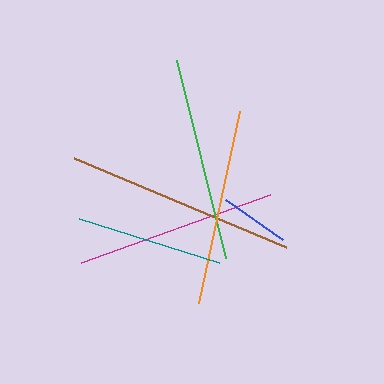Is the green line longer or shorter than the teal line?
The green line is longer than the teal line.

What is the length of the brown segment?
The brown segment is approximately 230 pixels long.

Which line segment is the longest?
The brown line is the longest at approximately 230 pixels.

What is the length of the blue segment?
The blue segment is approximately 70 pixels long.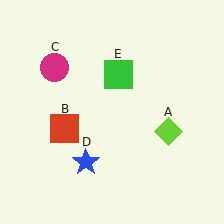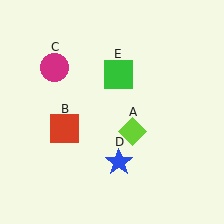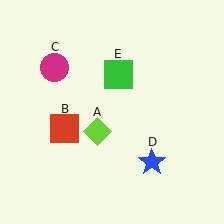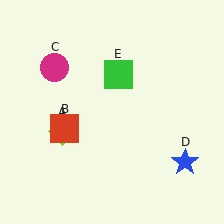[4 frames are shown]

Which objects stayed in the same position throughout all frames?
Red square (object B) and magenta circle (object C) and green square (object E) remained stationary.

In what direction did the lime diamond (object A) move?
The lime diamond (object A) moved left.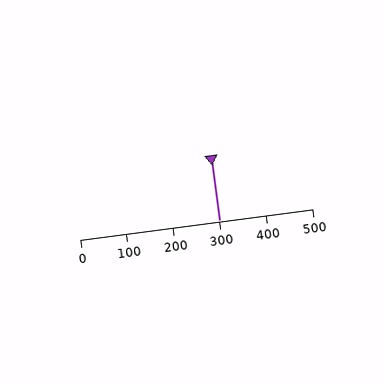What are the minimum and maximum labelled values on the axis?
The axis runs from 0 to 500.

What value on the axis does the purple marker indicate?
The marker indicates approximately 300.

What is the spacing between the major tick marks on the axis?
The major ticks are spaced 100 apart.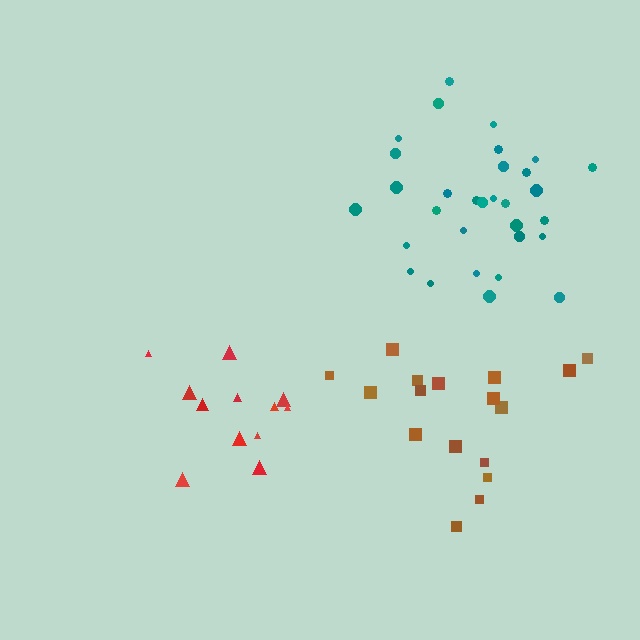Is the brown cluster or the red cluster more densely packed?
Brown.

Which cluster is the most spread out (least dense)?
Red.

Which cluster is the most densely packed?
Teal.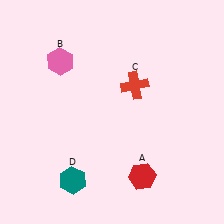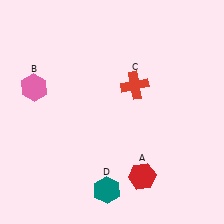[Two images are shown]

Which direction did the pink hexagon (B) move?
The pink hexagon (B) moved left.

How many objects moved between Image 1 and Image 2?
2 objects moved between the two images.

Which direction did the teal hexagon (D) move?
The teal hexagon (D) moved right.